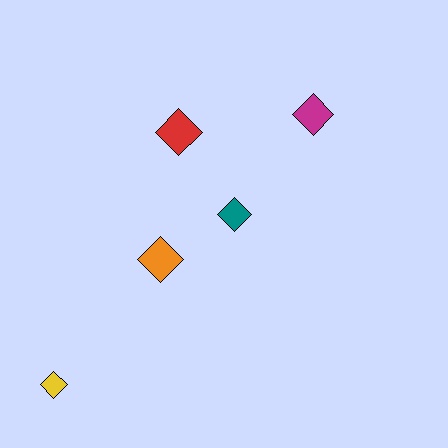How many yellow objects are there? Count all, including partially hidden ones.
There is 1 yellow object.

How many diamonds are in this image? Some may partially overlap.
There are 5 diamonds.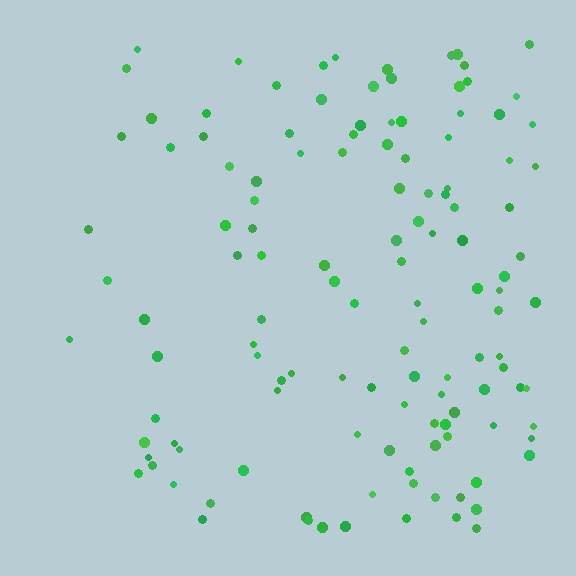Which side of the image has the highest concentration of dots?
The right.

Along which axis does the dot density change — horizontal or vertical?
Horizontal.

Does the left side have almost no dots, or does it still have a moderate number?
Still a moderate number, just noticeably fewer than the right.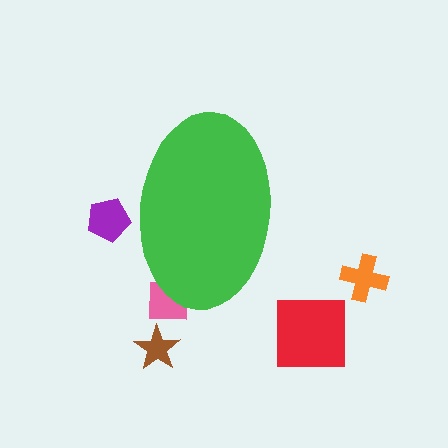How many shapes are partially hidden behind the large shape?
2 shapes are partially hidden.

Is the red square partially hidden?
No, the red square is fully visible.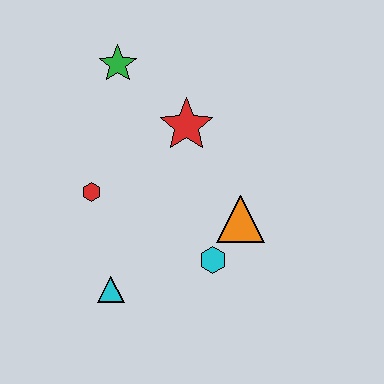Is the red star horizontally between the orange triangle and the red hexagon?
Yes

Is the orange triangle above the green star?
No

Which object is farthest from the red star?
The cyan triangle is farthest from the red star.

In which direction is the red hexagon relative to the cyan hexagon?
The red hexagon is to the left of the cyan hexagon.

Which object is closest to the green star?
The red star is closest to the green star.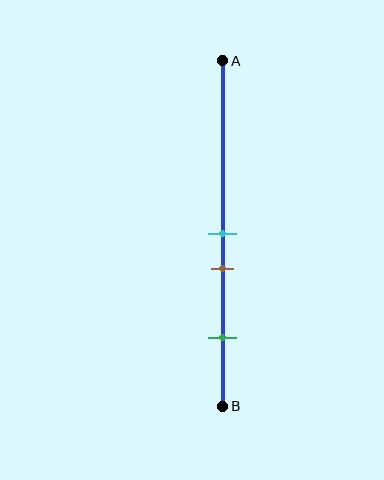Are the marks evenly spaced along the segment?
No, the marks are not evenly spaced.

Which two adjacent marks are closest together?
The cyan and brown marks are the closest adjacent pair.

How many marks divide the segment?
There are 3 marks dividing the segment.